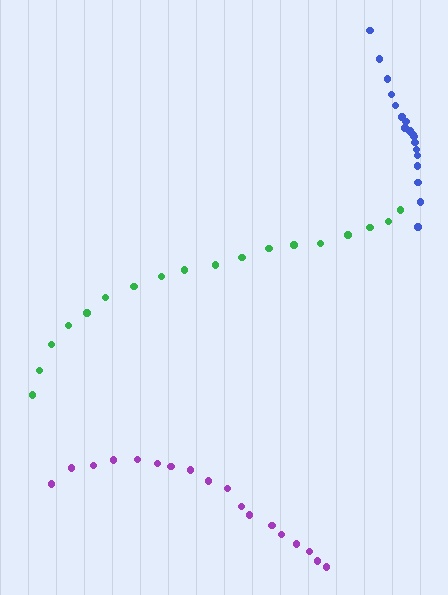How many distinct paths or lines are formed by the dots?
There are 3 distinct paths.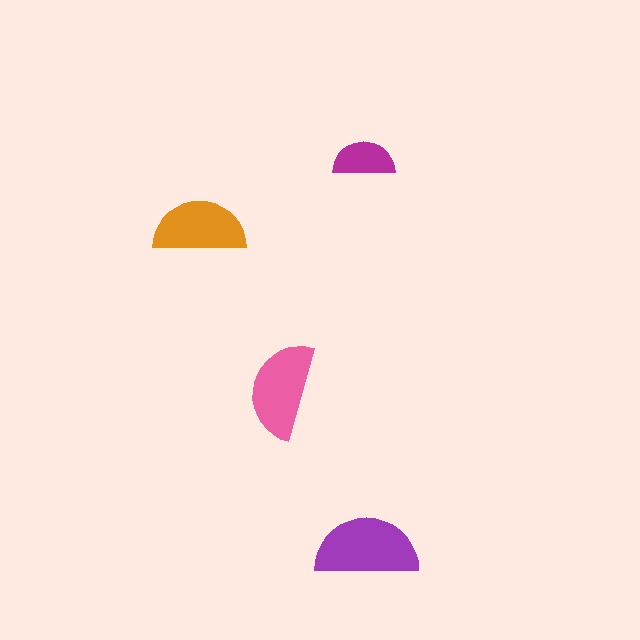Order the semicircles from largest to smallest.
the purple one, the pink one, the orange one, the magenta one.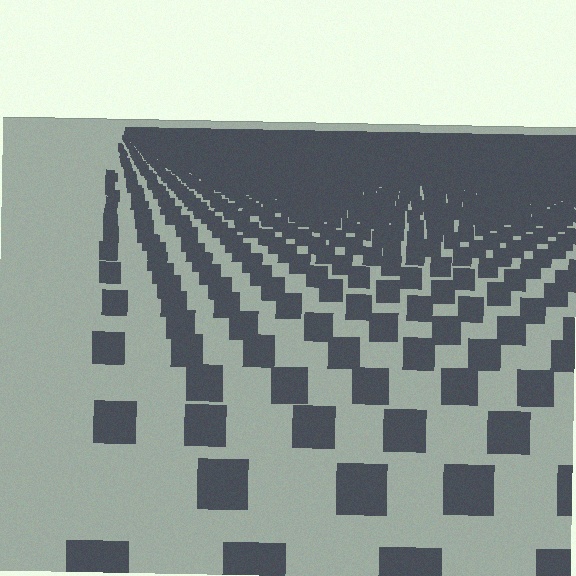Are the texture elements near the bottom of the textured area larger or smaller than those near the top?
Larger. Near the bottom, elements are closer to the viewer and appear at a bigger on-screen size.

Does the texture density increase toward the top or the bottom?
Density increases toward the top.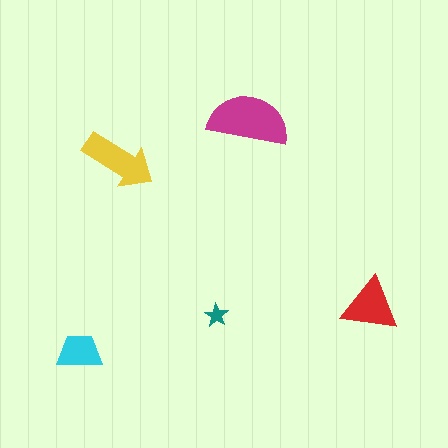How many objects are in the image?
There are 5 objects in the image.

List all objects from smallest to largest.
The teal star, the cyan trapezoid, the red triangle, the yellow arrow, the magenta semicircle.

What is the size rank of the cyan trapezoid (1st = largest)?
4th.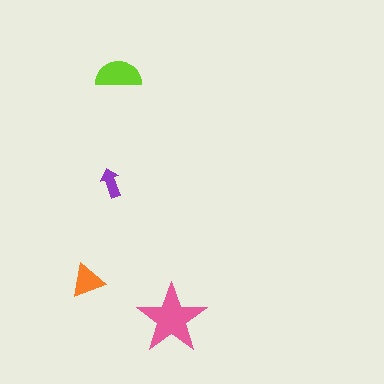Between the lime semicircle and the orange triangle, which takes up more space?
The lime semicircle.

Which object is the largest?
The pink star.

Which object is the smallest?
The purple arrow.